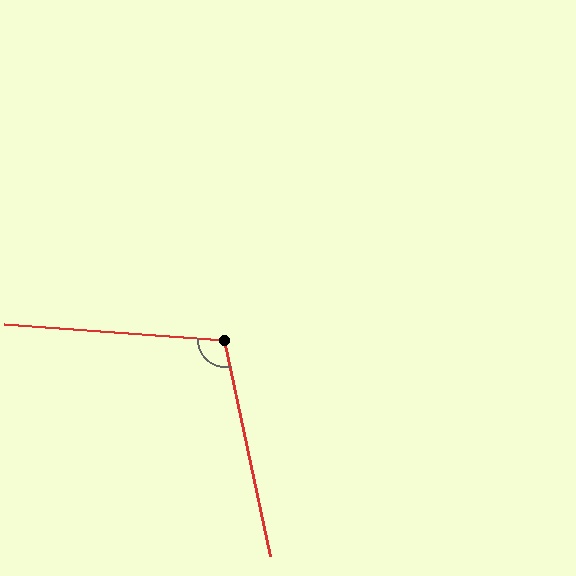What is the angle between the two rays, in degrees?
Approximately 106 degrees.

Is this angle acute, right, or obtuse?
It is obtuse.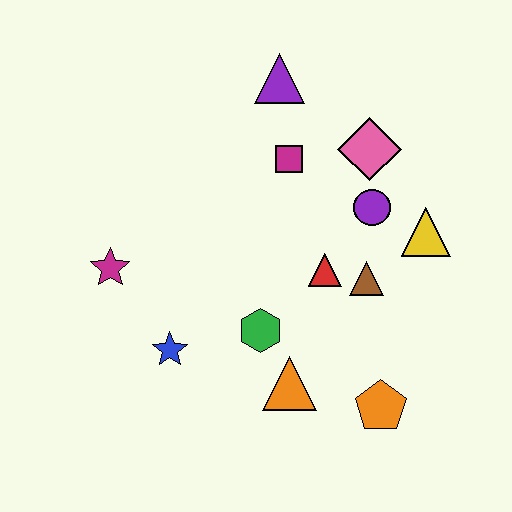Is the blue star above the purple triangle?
No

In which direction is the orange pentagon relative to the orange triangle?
The orange pentagon is to the right of the orange triangle.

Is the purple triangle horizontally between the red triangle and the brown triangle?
No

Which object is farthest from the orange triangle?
The purple triangle is farthest from the orange triangle.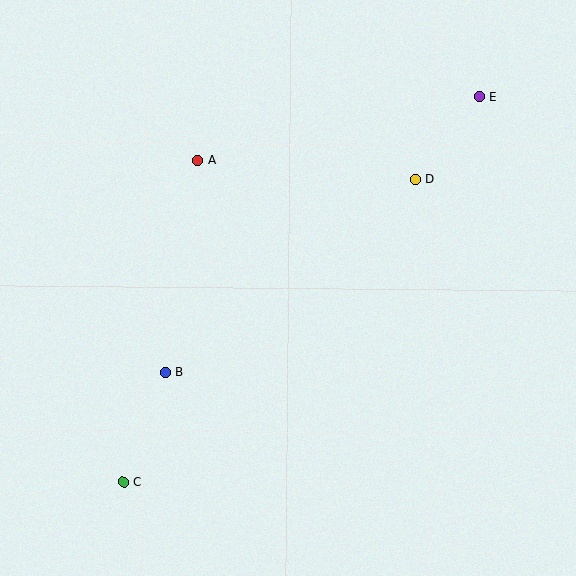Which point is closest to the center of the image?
Point B at (165, 372) is closest to the center.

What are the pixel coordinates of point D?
Point D is at (415, 179).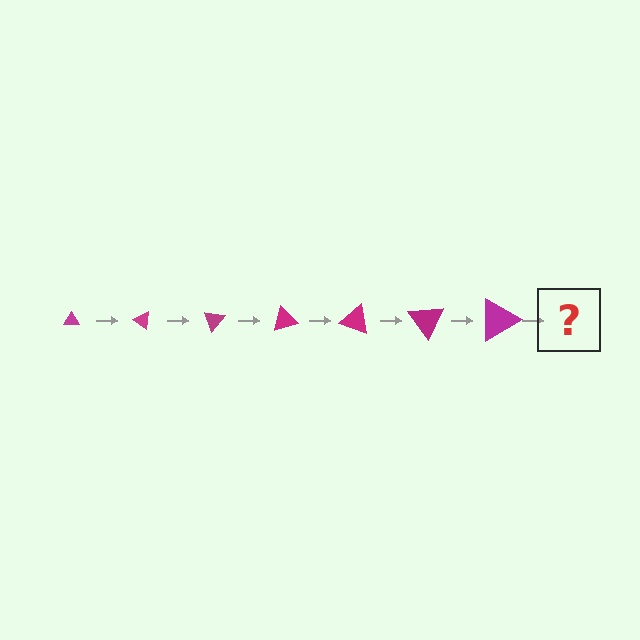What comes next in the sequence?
The next element should be a triangle, larger than the previous one and rotated 245 degrees from the start.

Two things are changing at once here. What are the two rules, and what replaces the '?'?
The two rules are that the triangle grows larger each step and it rotates 35 degrees each step. The '?' should be a triangle, larger than the previous one and rotated 245 degrees from the start.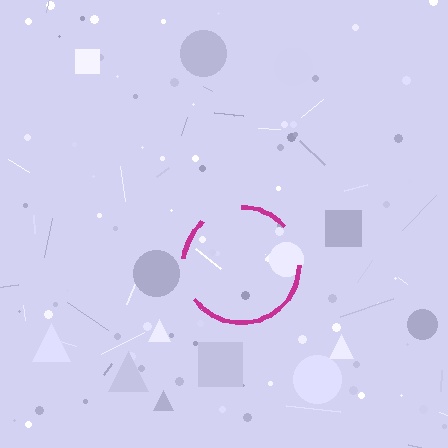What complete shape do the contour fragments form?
The contour fragments form a circle.